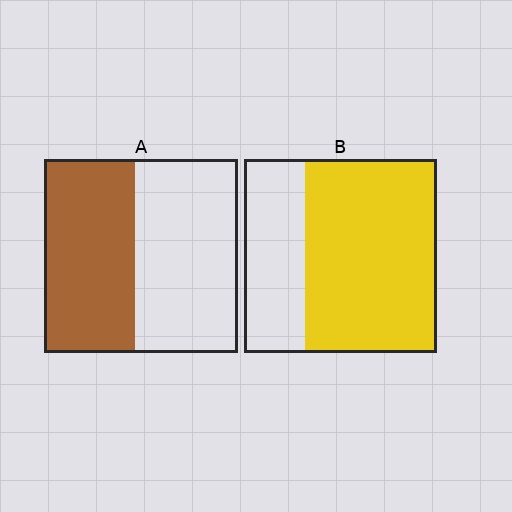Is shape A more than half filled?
Roughly half.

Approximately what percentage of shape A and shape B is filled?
A is approximately 45% and B is approximately 70%.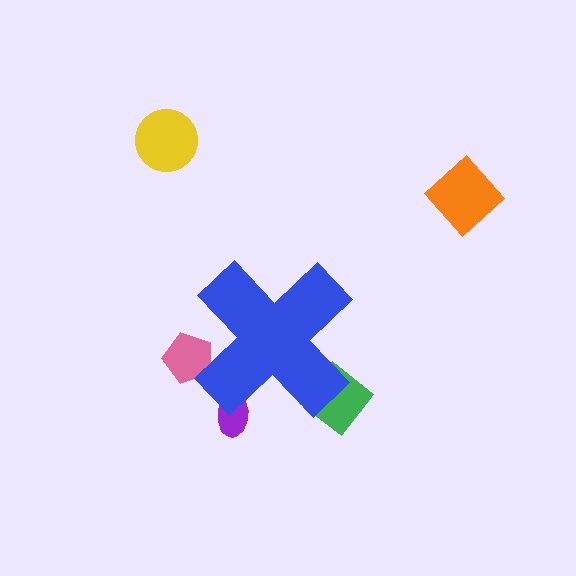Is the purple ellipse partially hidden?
Yes, the purple ellipse is partially hidden behind the blue cross.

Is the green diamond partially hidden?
Yes, the green diamond is partially hidden behind the blue cross.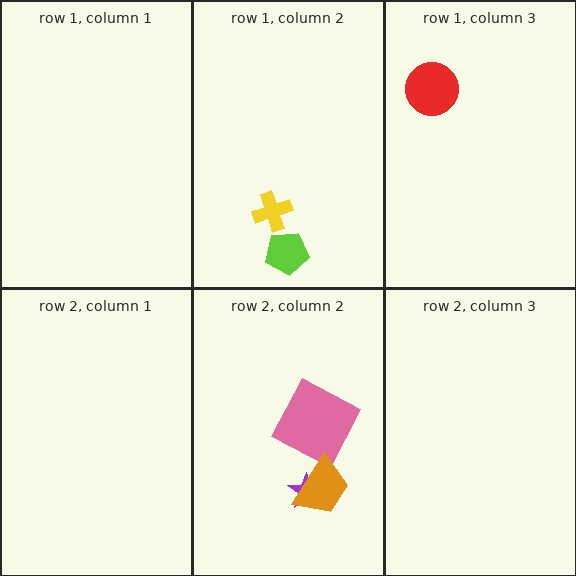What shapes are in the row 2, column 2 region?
The pink square, the purple star, the orange trapezoid.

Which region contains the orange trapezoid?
The row 2, column 2 region.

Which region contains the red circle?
The row 1, column 3 region.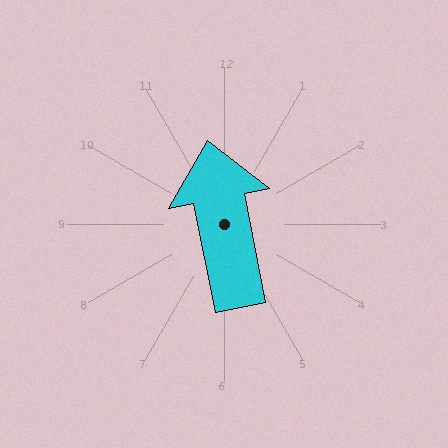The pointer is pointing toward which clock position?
Roughly 12 o'clock.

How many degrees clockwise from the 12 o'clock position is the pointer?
Approximately 349 degrees.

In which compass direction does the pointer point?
North.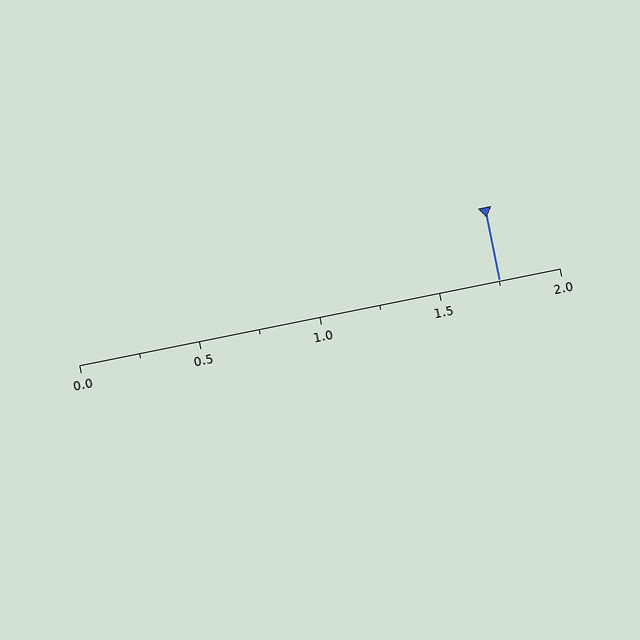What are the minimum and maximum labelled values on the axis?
The axis runs from 0.0 to 2.0.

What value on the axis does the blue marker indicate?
The marker indicates approximately 1.75.